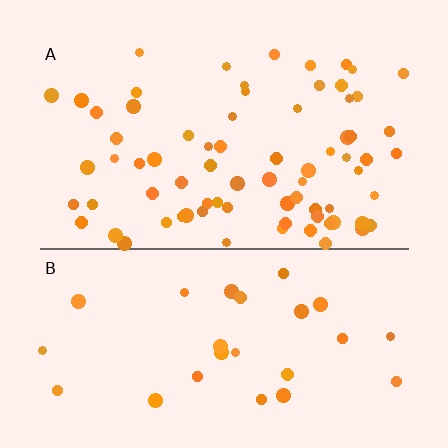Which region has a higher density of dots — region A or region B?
A (the top).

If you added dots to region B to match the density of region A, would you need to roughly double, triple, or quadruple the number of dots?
Approximately triple.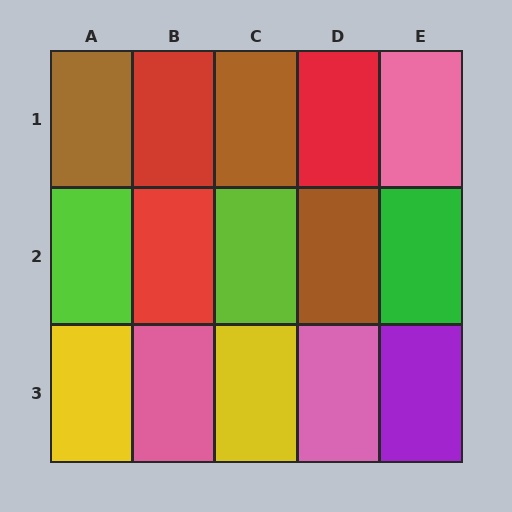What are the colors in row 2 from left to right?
Lime, red, lime, brown, green.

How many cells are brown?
3 cells are brown.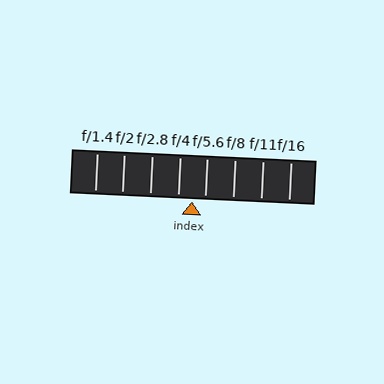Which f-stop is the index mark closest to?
The index mark is closest to f/5.6.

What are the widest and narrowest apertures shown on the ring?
The widest aperture shown is f/1.4 and the narrowest is f/16.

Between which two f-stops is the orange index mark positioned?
The index mark is between f/4 and f/5.6.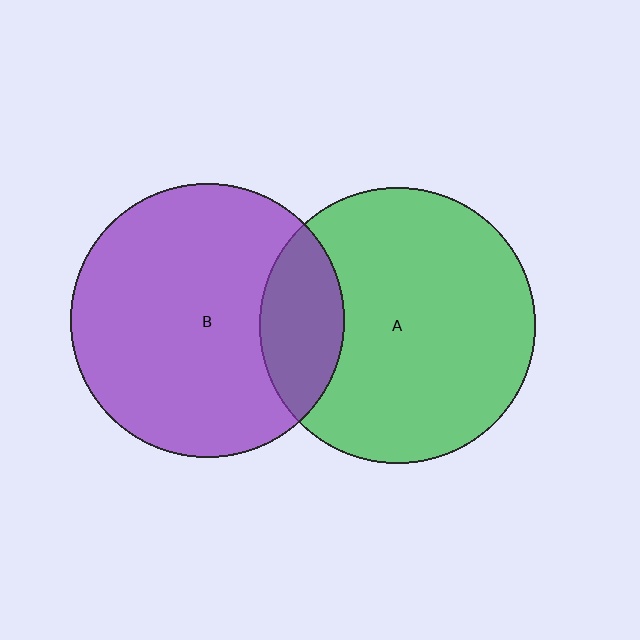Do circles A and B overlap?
Yes.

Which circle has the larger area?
Circle A (green).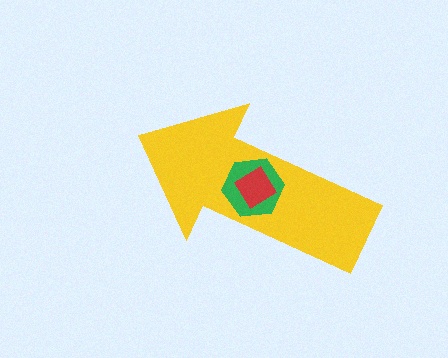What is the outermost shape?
The yellow arrow.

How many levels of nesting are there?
3.